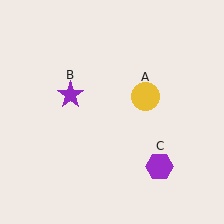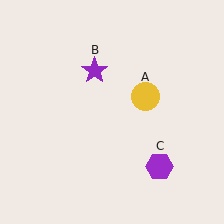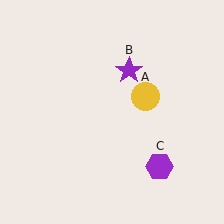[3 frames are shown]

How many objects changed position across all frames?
1 object changed position: purple star (object B).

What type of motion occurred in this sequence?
The purple star (object B) rotated clockwise around the center of the scene.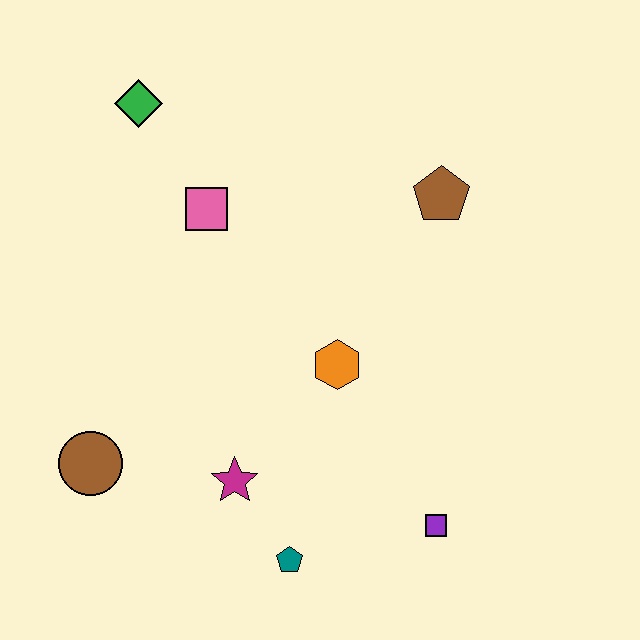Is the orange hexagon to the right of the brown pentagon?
No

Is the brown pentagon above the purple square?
Yes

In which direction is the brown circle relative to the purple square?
The brown circle is to the left of the purple square.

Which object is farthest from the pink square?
The purple square is farthest from the pink square.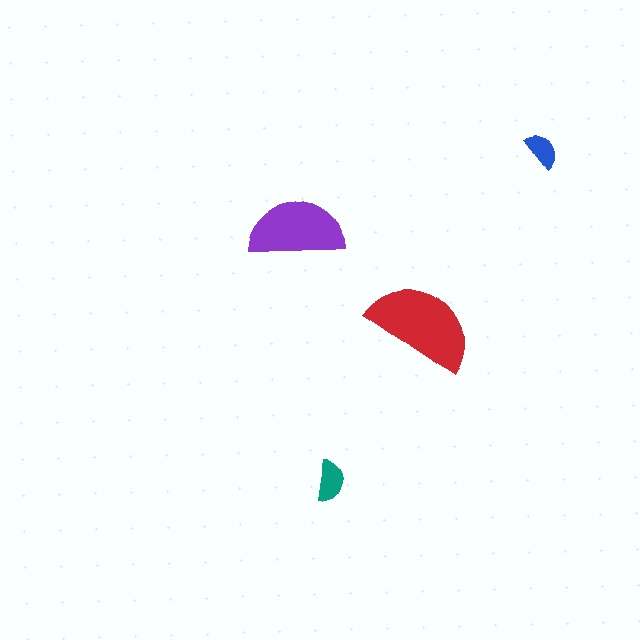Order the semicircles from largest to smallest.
the red one, the purple one, the teal one, the blue one.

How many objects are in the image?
There are 4 objects in the image.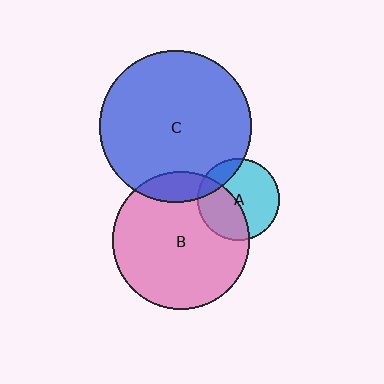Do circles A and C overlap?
Yes.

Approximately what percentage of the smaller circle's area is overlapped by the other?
Approximately 15%.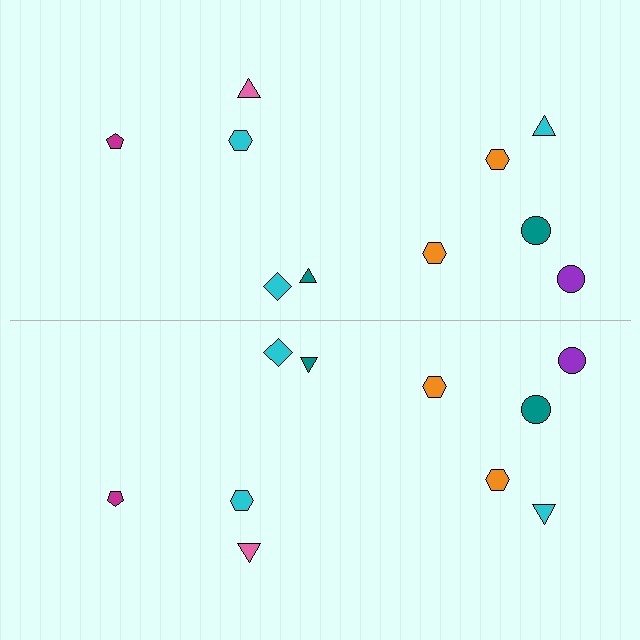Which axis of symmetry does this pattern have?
The pattern has a horizontal axis of symmetry running through the center of the image.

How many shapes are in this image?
There are 20 shapes in this image.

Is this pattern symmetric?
Yes, this pattern has bilateral (reflection) symmetry.